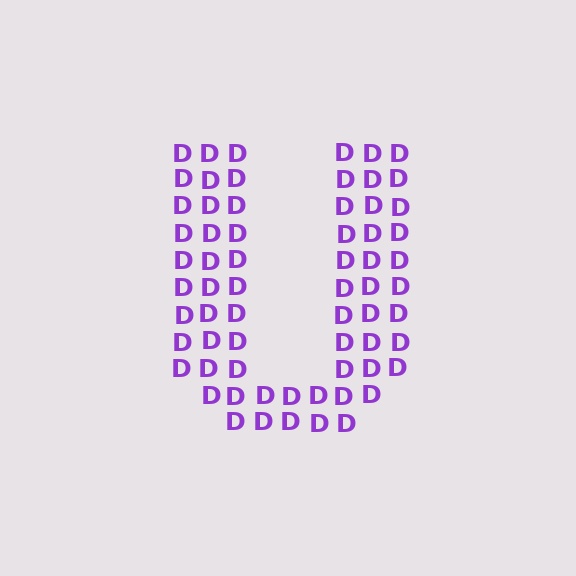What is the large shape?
The large shape is the letter U.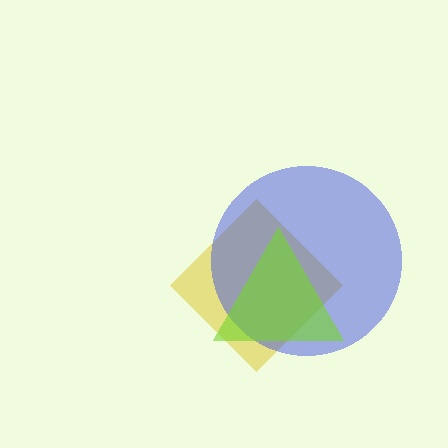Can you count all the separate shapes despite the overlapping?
Yes, there are 3 separate shapes.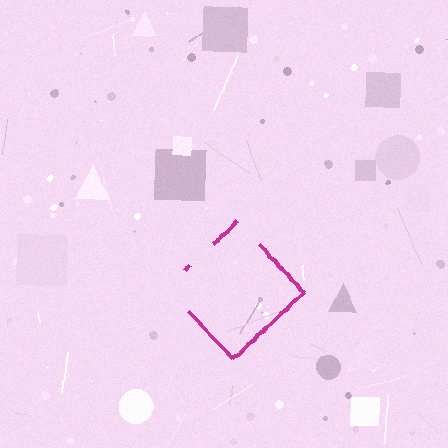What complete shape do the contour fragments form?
The contour fragments form a diamond.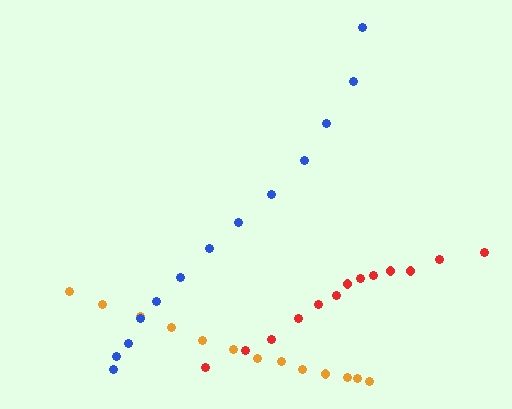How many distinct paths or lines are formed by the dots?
There are 3 distinct paths.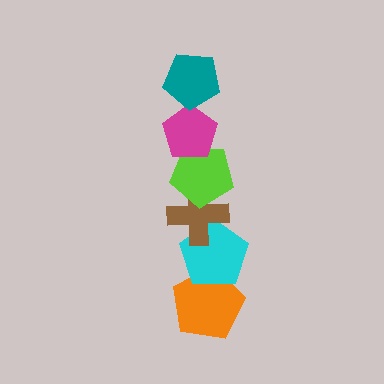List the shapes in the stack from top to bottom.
From top to bottom: the teal pentagon, the magenta pentagon, the lime pentagon, the brown cross, the cyan pentagon, the orange pentagon.